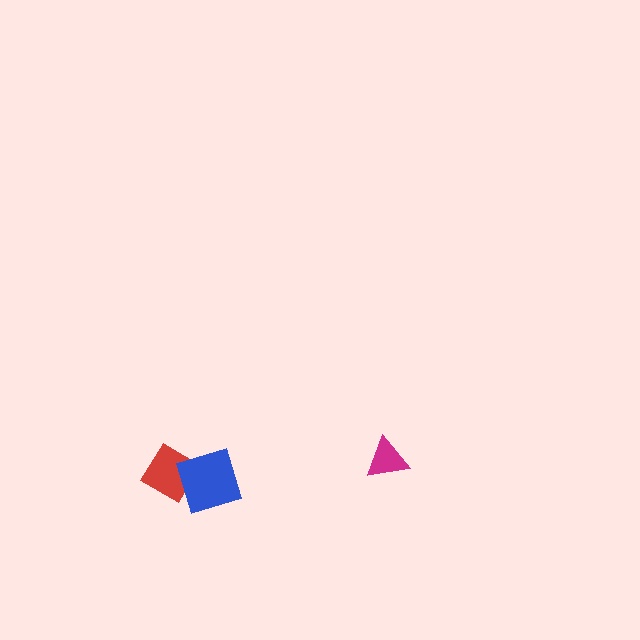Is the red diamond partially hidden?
Yes, it is partially covered by another shape.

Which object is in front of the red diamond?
The blue diamond is in front of the red diamond.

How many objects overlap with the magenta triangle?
0 objects overlap with the magenta triangle.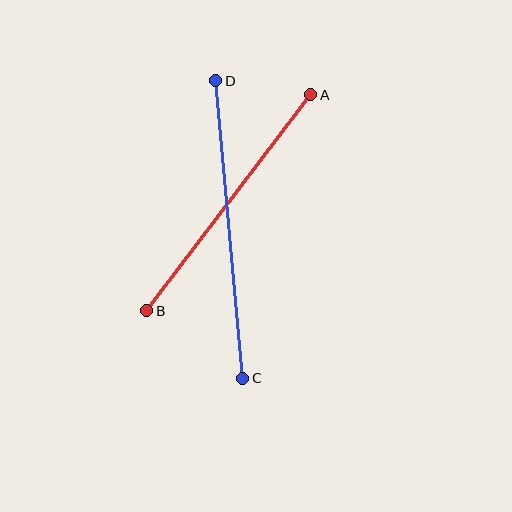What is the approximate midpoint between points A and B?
The midpoint is at approximately (229, 203) pixels.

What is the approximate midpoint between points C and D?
The midpoint is at approximately (229, 230) pixels.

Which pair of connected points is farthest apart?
Points C and D are farthest apart.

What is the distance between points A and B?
The distance is approximately 271 pixels.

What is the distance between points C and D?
The distance is approximately 299 pixels.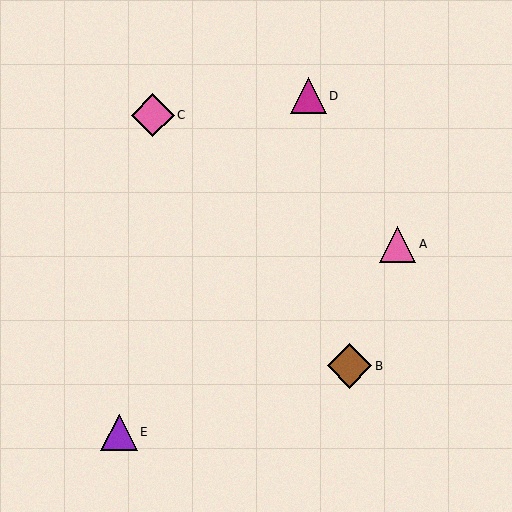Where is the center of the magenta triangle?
The center of the magenta triangle is at (308, 96).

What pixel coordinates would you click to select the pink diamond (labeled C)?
Click at (153, 115) to select the pink diamond C.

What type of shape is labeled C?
Shape C is a pink diamond.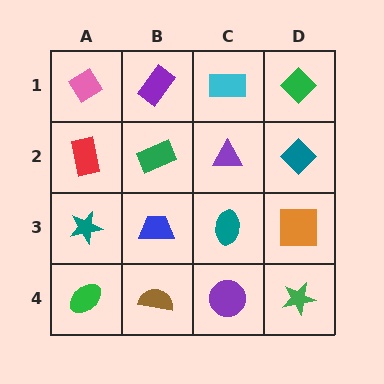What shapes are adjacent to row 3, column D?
A teal diamond (row 2, column D), a green star (row 4, column D), a teal ellipse (row 3, column C).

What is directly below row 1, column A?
A red rectangle.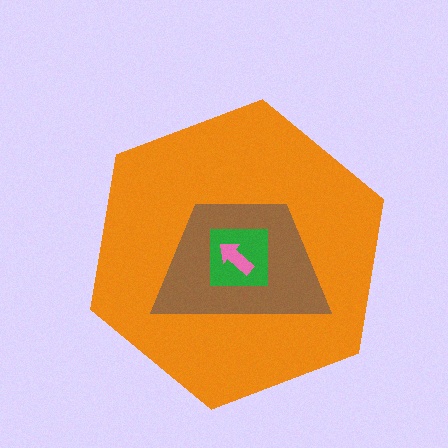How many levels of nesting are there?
4.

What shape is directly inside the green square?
The pink arrow.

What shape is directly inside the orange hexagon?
The brown trapezoid.